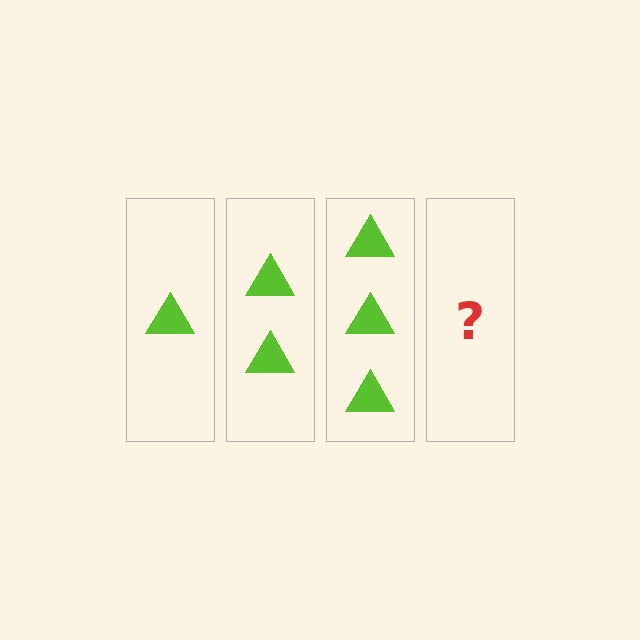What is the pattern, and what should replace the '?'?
The pattern is that each step adds one more triangle. The '?' should be 4 triangles.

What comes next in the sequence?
The next element should be 4 triangles.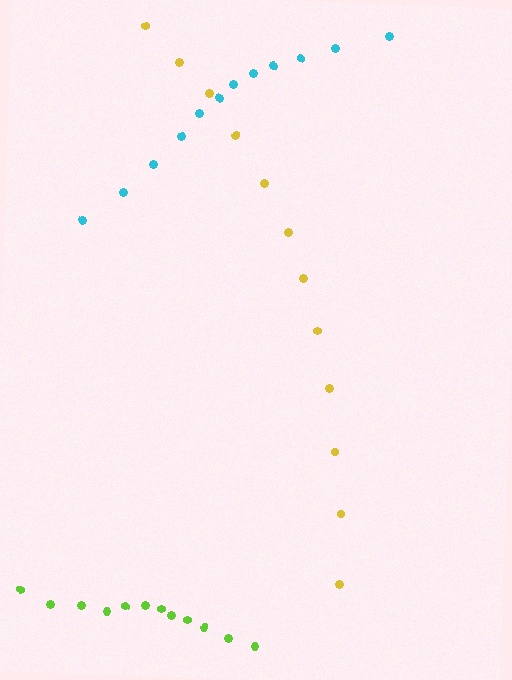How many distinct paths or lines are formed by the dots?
There are 3 distinct paths.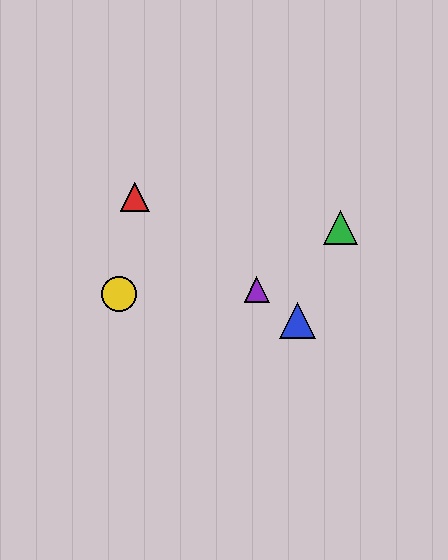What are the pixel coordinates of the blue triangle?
The blue triangle is at (298, 321).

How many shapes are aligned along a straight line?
3 shapes (the red triangle, the blue triangle, the purple triangle) are aligned along a straight line.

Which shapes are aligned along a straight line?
The red triangle, the blue triangle, the purple triangle are aligned along a straight line.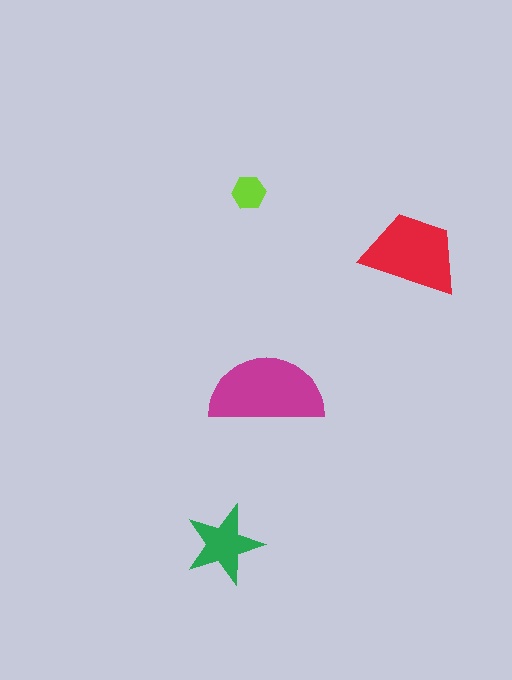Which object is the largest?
The magenta semicircle.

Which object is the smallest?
The lime hexagon.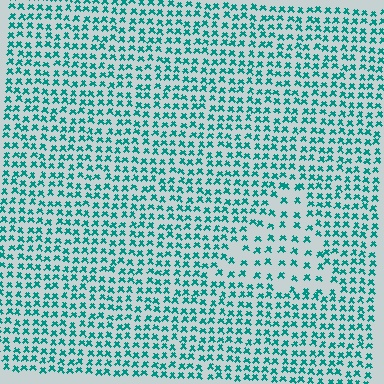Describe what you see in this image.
The image contains small teal elements arranged at two different densities. A triangle-shaped region is visible where the elements are less densely packed than the surrounding area.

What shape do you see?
I see a triangle.